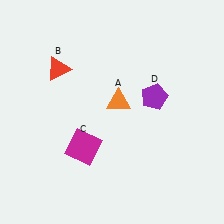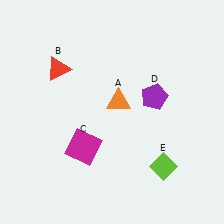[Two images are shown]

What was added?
A lime diamond (E) was added in Image 2.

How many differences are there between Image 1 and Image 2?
There is 1 difference between the two images.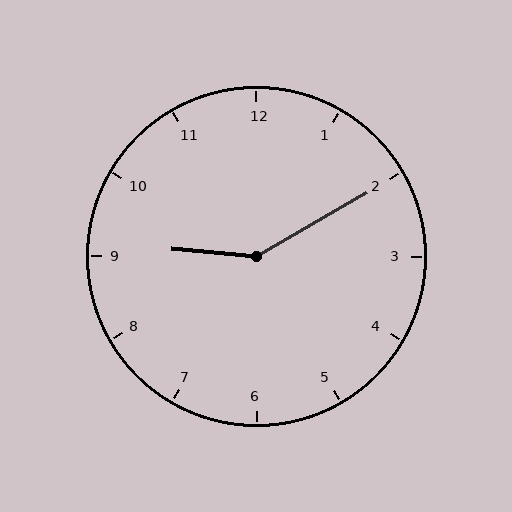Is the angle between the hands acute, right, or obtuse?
It is obtuse.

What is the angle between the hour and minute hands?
Approximately 145 degrees.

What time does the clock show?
9:10.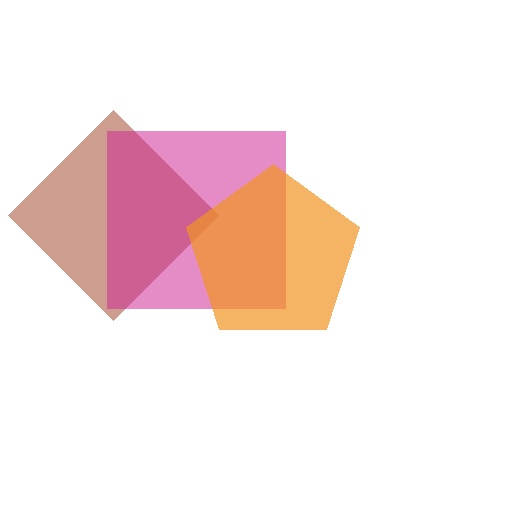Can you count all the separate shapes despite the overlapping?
Yes, there are 3 separate shapes.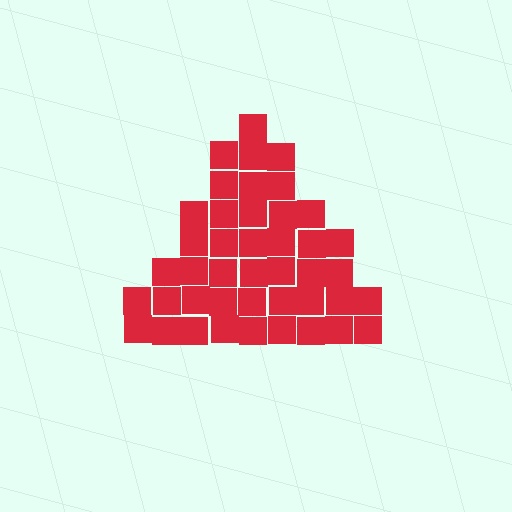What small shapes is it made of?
It is made of small squares.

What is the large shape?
The large shape is a triangle.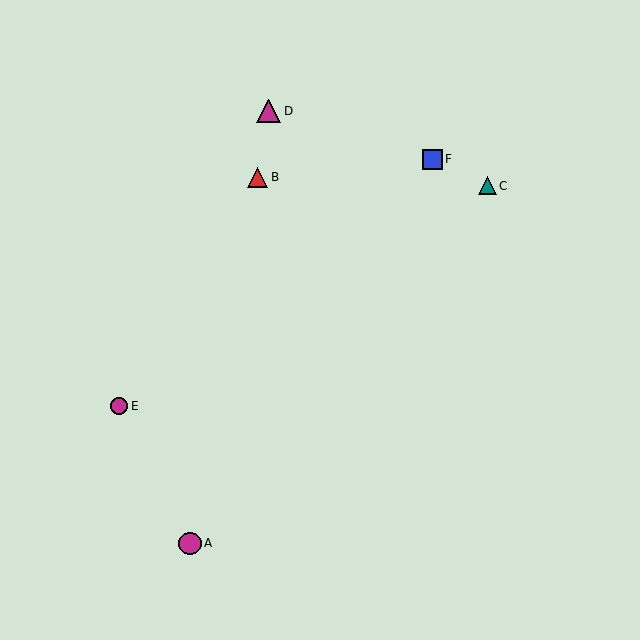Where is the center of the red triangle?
The center of the red triangle is at (258, 177).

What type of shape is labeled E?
Shape E is a magenta circle.